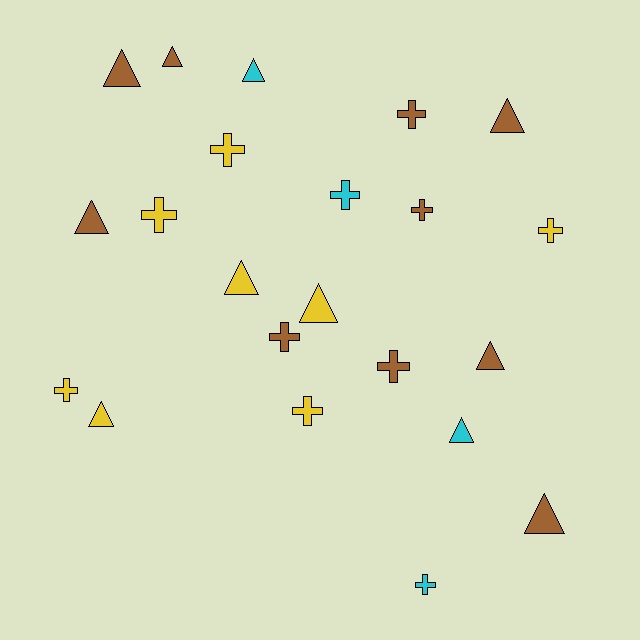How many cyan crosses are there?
There are 2 cyan crosses.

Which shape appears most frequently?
Triangle, with 11 objects.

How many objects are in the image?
There are 22 objects.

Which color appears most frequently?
Brown, with 10 objects.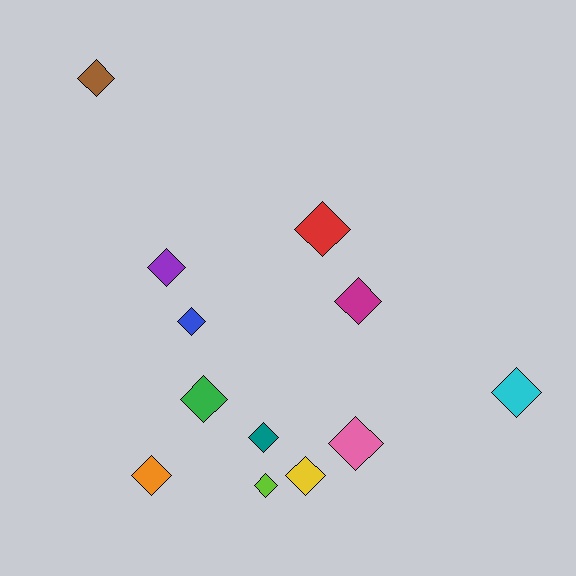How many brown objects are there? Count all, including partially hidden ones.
There is 1 brown object.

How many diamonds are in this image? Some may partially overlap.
There are 12 diamonds.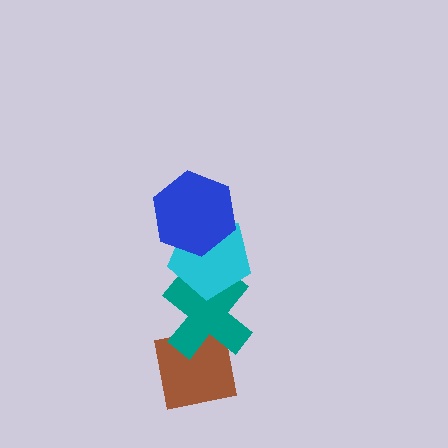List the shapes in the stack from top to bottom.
From top to bottom: the blue hexagon, the cyan pentagon, the teal cross, the brown square.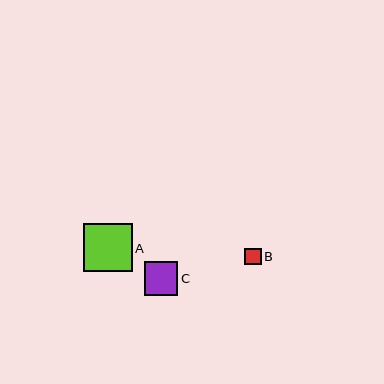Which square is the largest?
Square A is the largest with a size of approximately 48 pixels.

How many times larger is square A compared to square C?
Square A is approximately 1.4 times the size of square C.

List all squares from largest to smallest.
From largest to smallest: A, C, B.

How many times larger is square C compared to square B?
Square C is approximately 2.0 times the size of square B.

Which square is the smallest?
Square B is the smallest with a size of approximately 16 pixels.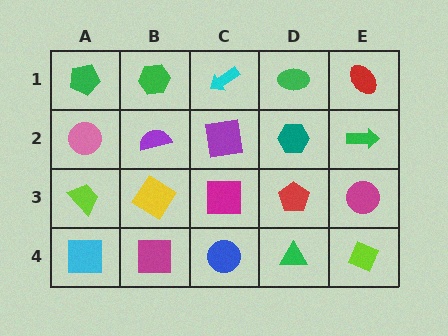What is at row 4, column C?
A blue circle.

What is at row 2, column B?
A purple semicircle.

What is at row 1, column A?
A green pentagon.